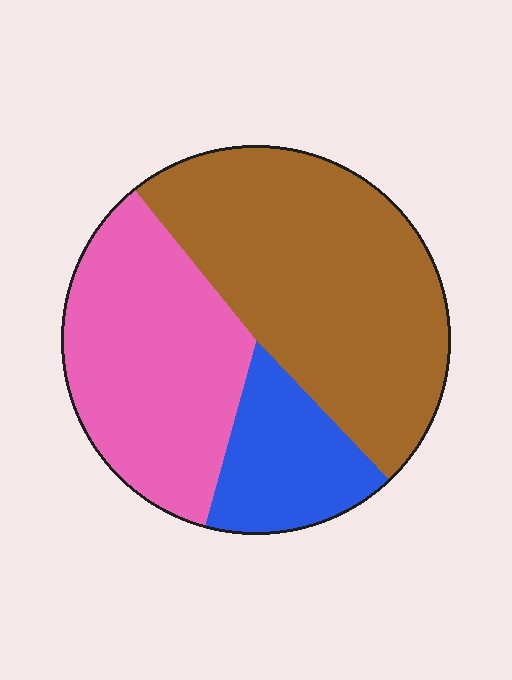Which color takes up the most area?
Brown, at roughly 50%.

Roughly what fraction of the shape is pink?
Pink takes up about one third (1/3) of the shape.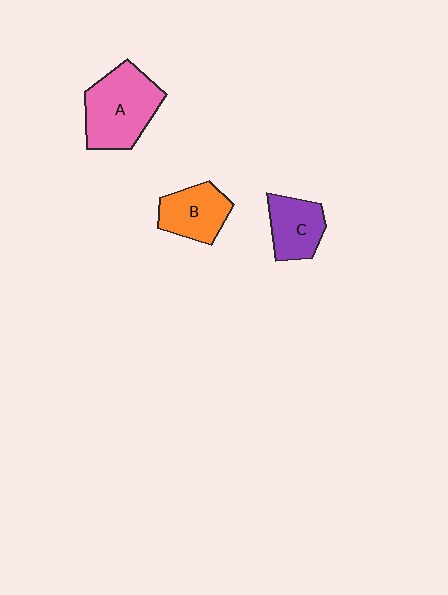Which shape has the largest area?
Shape A (pink).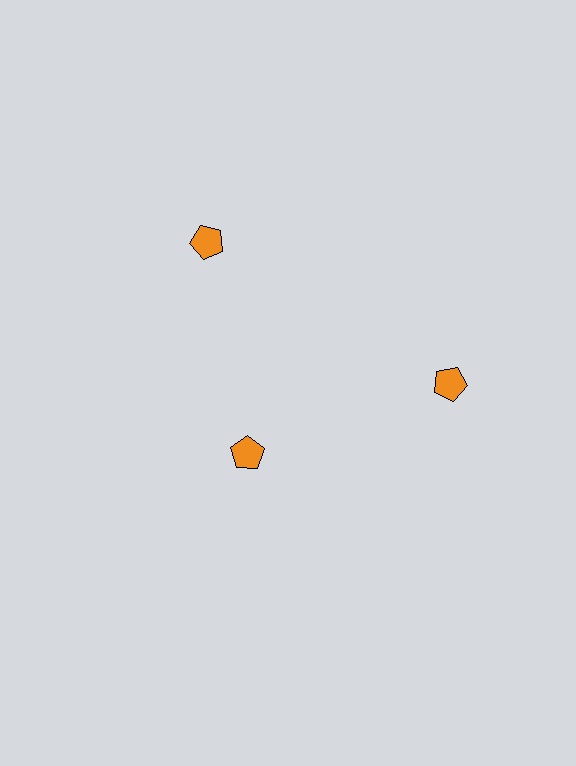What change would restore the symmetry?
The symmetry would be restored by moving it outward, back onto the ring so that all 3 pentagons sit at equal angles and equal distance from the center.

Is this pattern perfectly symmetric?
No. The 3 orange pentagons are arranged in a ring, but one element near the 7 o'clock position is pulled inward toward the center, breaking the 3-fold rotational symmetry.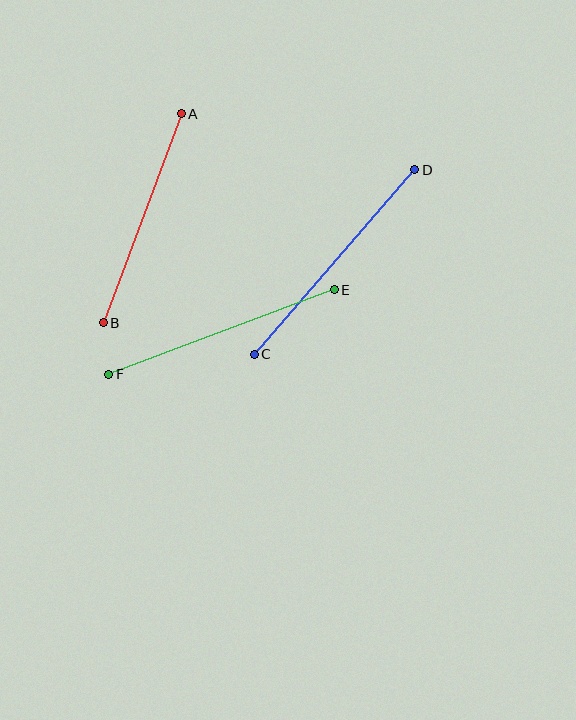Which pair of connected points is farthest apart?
Points C and D are farthest apart.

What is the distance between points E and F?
The distance is approximately 241 pixels.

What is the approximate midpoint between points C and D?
The midpoint is at approximately (335, 262) pixels.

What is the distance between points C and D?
The distance is approximately 245 pixels.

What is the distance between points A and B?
The distance is approximately 223 pixels.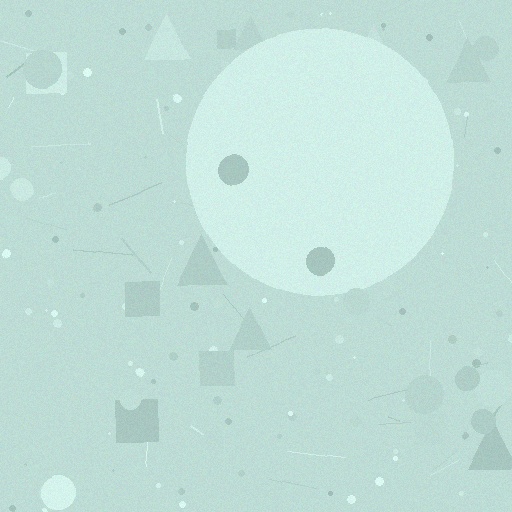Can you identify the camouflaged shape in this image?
The camouflaged shape is a circle.